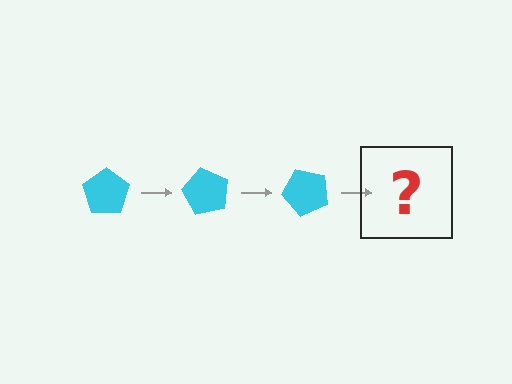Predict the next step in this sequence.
The next step is a cyan pentagon rotated 180 degrees.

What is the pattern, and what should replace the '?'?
The pattern is that the pentagon rotates 60 degrees each step. The '?' should be a cyan pentagon rotated 180 degrees.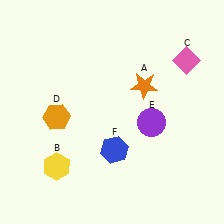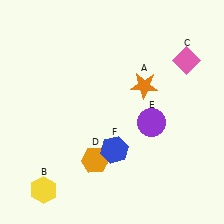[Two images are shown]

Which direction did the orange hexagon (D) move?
The orange hexagon (D) moved down.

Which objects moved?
The objects that moved are: the yellow hexagon (B), the orange hexagon (D).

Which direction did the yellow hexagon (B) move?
The yellow hexagon (B) moved down.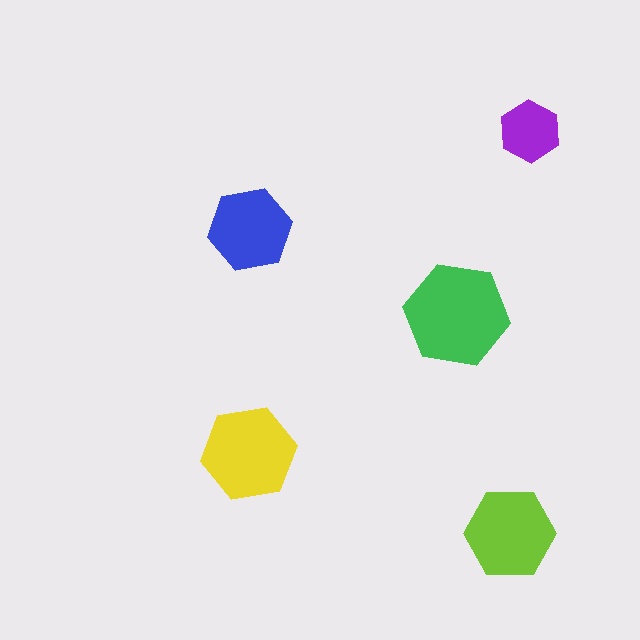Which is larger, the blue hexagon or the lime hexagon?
The lime one.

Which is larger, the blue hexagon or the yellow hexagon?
The yellow one.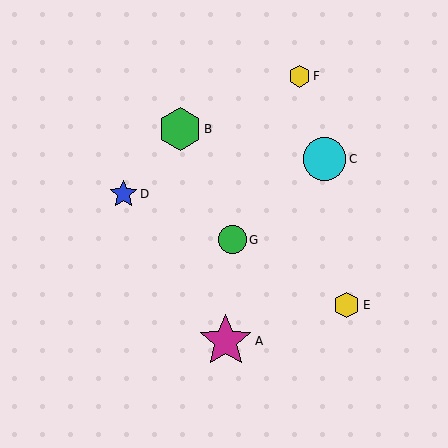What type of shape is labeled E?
Shape E is a yellow hexagon.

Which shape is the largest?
The magenta star (labeled A) is the largest.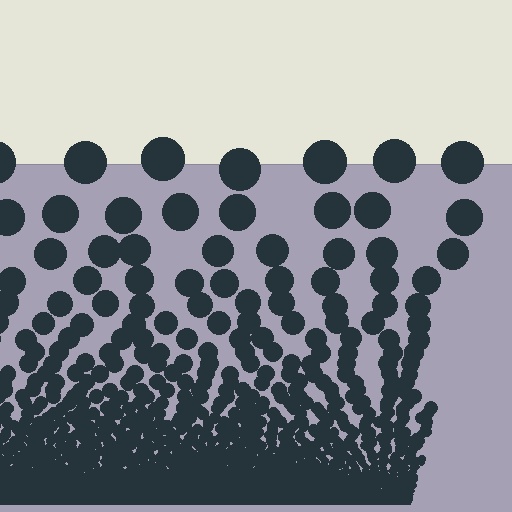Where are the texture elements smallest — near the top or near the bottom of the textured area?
Near the bottom.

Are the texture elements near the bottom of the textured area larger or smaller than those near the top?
Smaller. The gradient is inverted — elements near the bottom are smaller and denser.